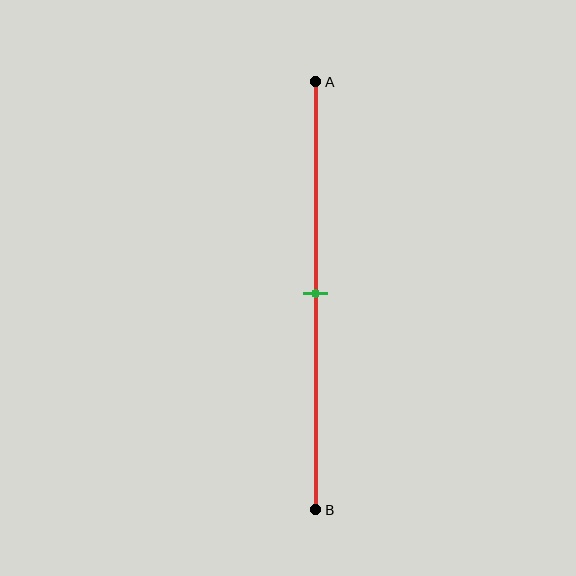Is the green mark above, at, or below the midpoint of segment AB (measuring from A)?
The green mark is approximately at the midpoint of segment AB.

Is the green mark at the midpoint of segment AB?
Yes, the mark is approximately at the midpoint.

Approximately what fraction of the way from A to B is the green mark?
The green mark is approximately 50% of the way from A to B.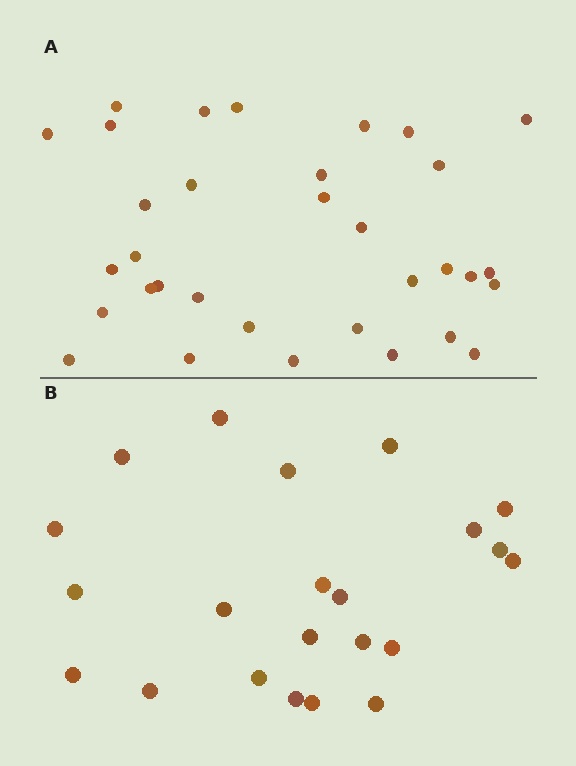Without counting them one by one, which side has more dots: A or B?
Region A (the top region) has more dots.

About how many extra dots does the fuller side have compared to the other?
Region A has roughly 12 or so more dots than region B.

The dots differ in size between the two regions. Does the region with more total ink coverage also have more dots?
No. Region B has more total ink coverage because its dots are larger, but region A actually contains more individual dots. Total area can be misleading — the number of items is what matters here.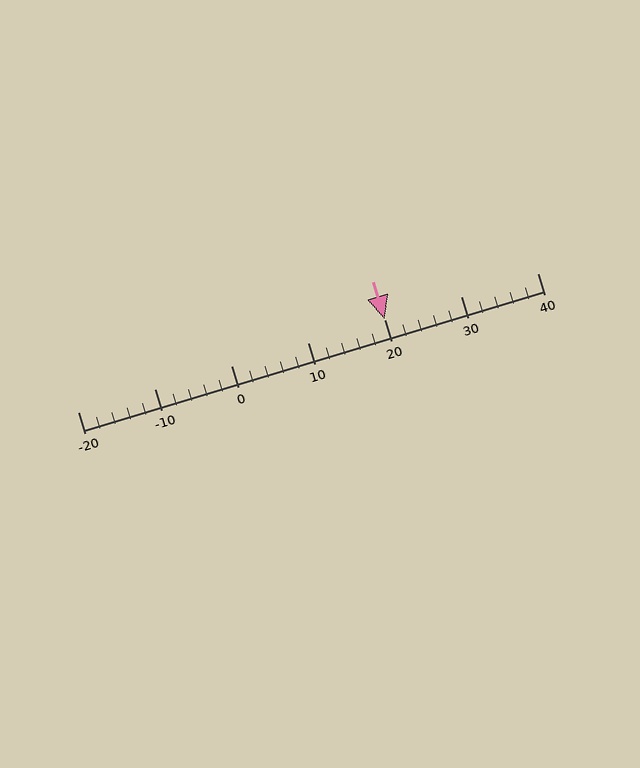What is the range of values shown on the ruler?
The ruler shows values from -20 to 40.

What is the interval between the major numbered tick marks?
The major tick marks are spaced 10 units apart.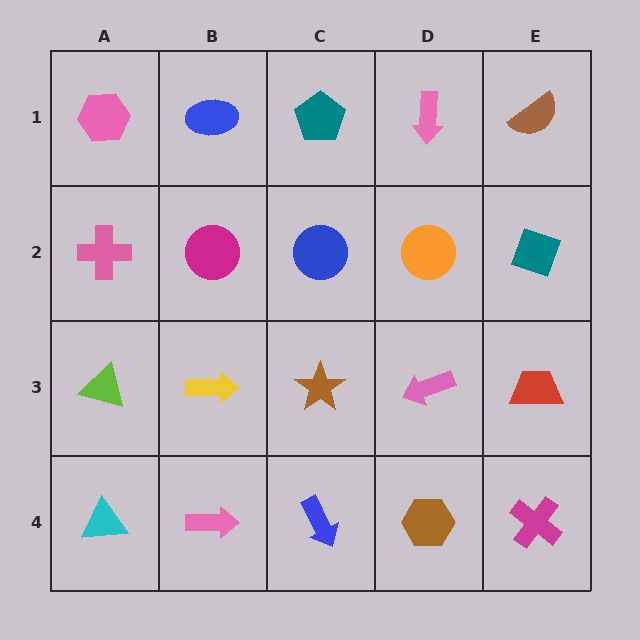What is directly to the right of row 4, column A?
A pink arrow.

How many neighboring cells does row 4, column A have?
2.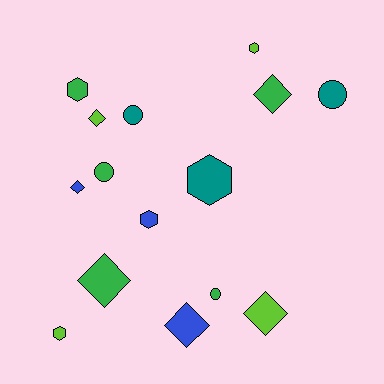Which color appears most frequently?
Green, with 5 objects.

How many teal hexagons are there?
There is 1 teal hexagon.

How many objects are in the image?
There are 15 objects.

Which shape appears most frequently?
Diamond, with 6 objects.